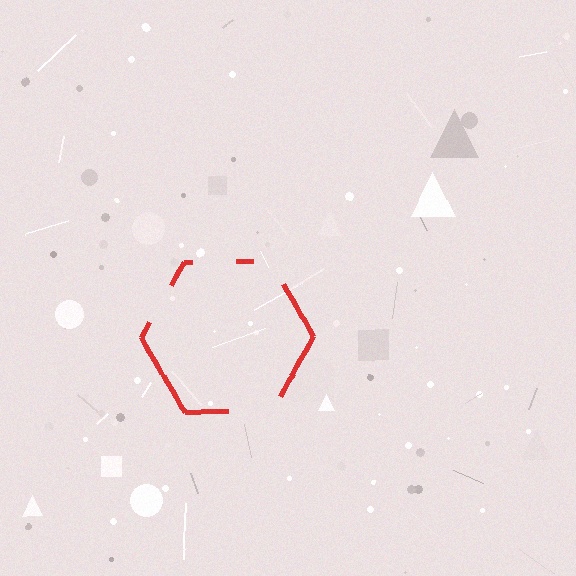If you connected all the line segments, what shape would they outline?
They would outline a hexagon.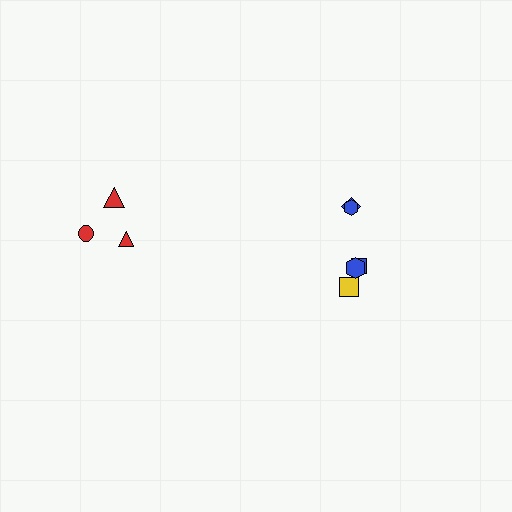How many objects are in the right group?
There are 5 objects.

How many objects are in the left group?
There are 3 objects.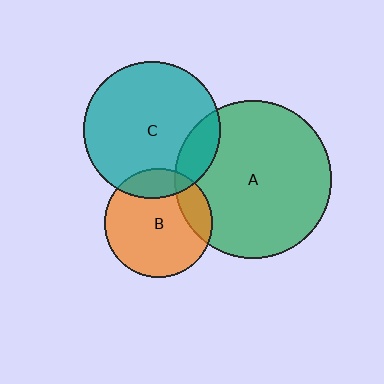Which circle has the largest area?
Circle A (green).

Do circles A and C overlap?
Yes.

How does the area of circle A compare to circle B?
Approximately 2.1 times.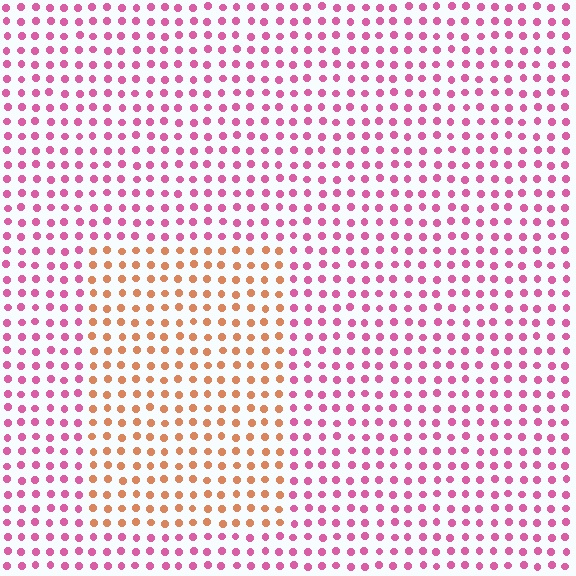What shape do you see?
I see a rectangle.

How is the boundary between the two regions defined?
The boundary is defined purely by a slight shift in hue (about 54 degrees). Spacing, size, and orientation are identical on both sides.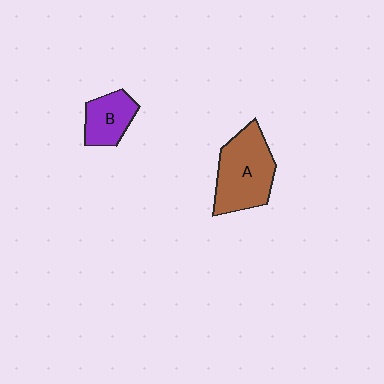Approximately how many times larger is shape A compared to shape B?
Approximately 1.8 times.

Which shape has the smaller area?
Shape B (purple).